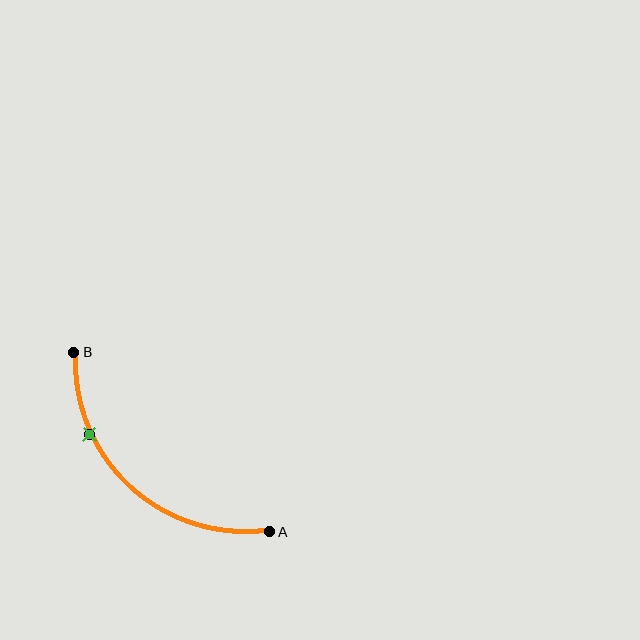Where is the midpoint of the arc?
The arc midpoint is the point on the curve farthest from the straight line joining A and B. It sits below and to the left of that line.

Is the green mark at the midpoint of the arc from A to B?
No. The green mark lies on the arc but is closer to endpoint B. The arc midpoint would be at the point on the curve equidistant along the arc from both A and B.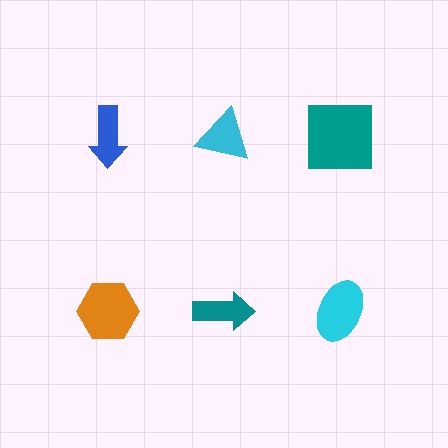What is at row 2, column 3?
A cyan ellipse.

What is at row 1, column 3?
A teal square.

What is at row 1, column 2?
A cyan triangle.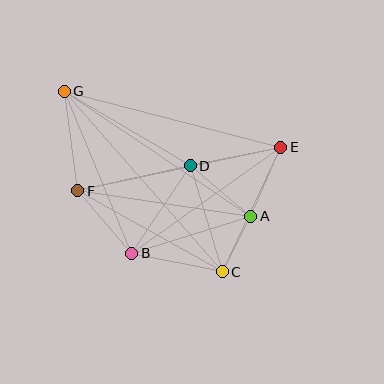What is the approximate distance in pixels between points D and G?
The distance between D and G is approximately 147 pixels.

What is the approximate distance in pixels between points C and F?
The distance between C and F is approximately 166 pixels.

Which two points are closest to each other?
Points A and C are closest to each other.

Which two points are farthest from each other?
Points C and G are farthest from each other.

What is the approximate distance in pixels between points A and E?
The distance between A and E is approximately 75 pixels.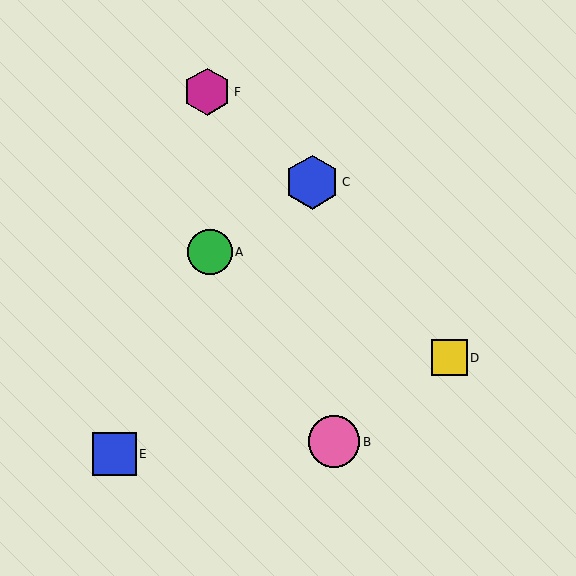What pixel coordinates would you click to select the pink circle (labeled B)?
Click at (334, 442) to select the pink circle B.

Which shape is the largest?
The blue hexagon (labeled C) is the largest.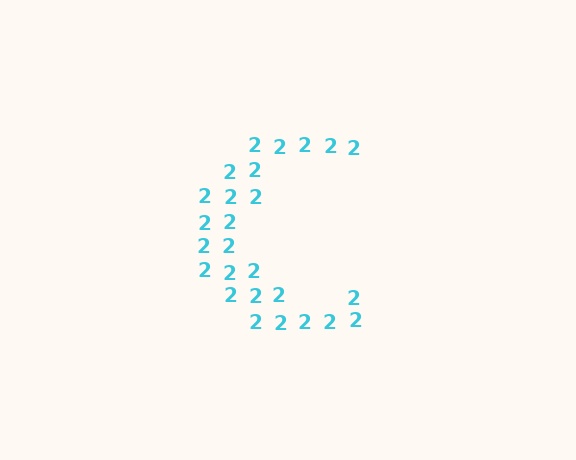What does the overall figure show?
The overall figure shows the letter C.